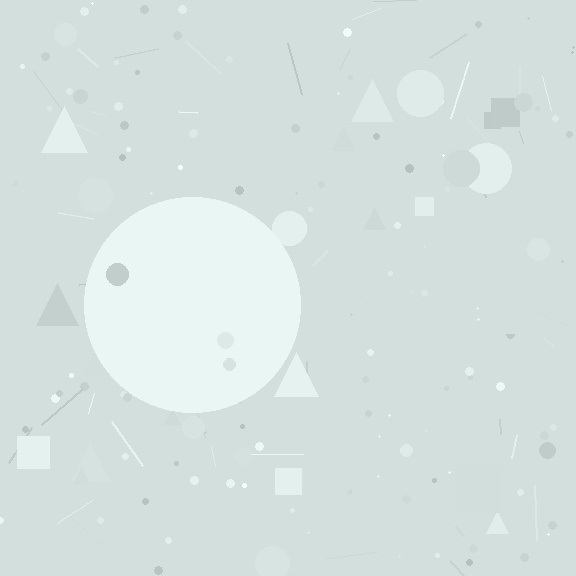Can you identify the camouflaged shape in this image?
The camouflaged shape is a circle.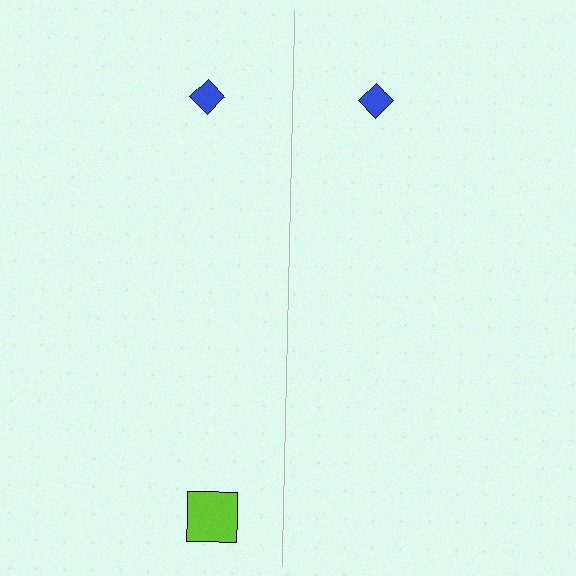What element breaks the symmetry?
A lime square is missing from the right side.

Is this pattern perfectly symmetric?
No, the pattern is not perfectly symmetric. A lime square is missing from the right side.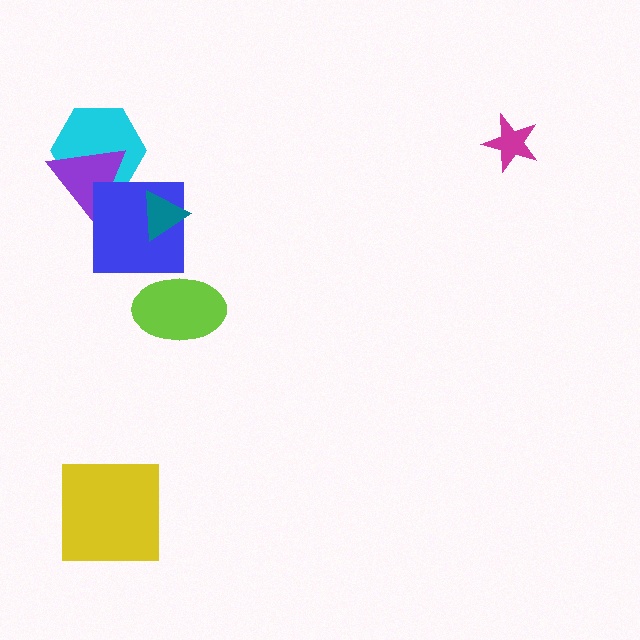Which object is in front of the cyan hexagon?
The purple triangle is in front of the cyan hexagon.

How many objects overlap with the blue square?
2 objects overlap with the blue square.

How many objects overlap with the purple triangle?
2 objects overlap with the purple triangle.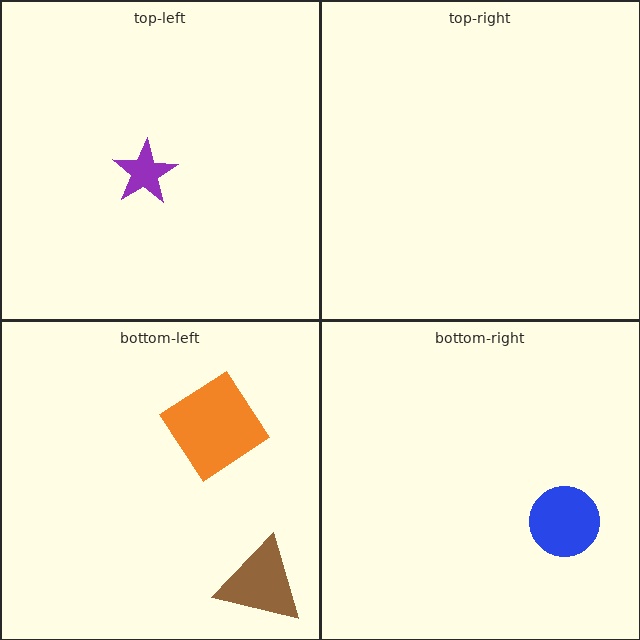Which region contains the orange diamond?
The bottom-left region.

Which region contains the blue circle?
The bottom-right region.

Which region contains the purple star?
The top-left region.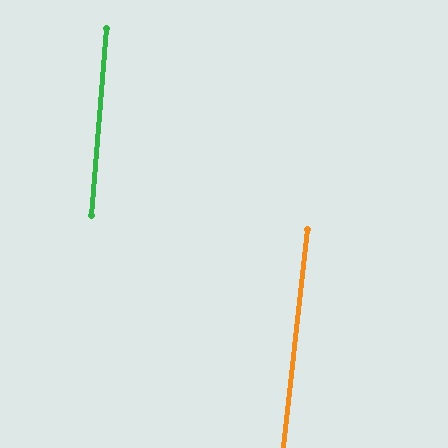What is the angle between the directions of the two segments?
Approximately 2 degrees.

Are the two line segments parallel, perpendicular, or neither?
Parallel — their directions differ by only 1.8°.